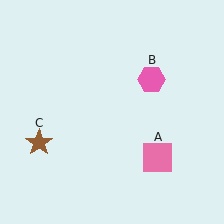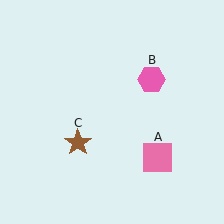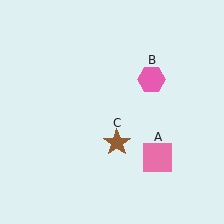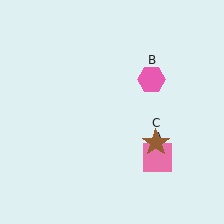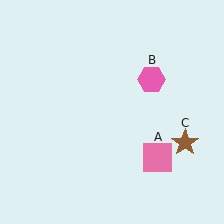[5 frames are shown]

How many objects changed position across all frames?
1 object changed position: brown star (object C).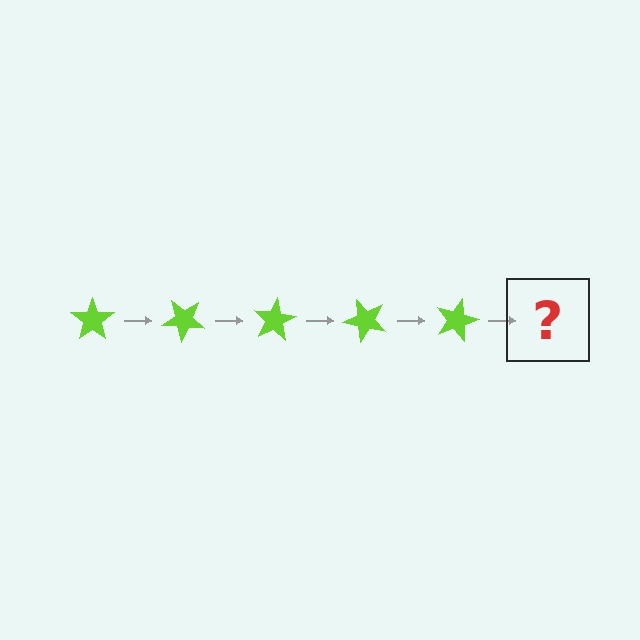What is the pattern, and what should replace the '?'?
The pattern is that the star rotates 40 degrees each step. The '?' should be a lime star rotated 200 degrees.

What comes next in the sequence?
The next element should be a lime star rotated 200 degrees.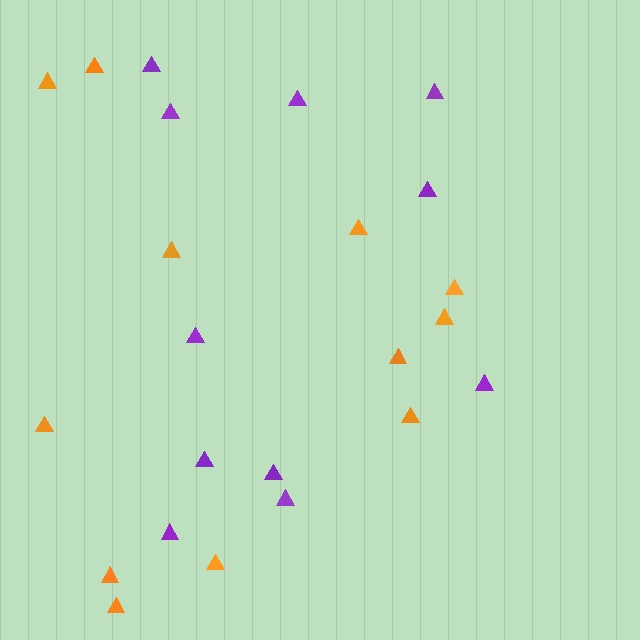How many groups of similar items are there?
There are 2 groups: one group of orange triangles (12) and one group of purple triangles (11).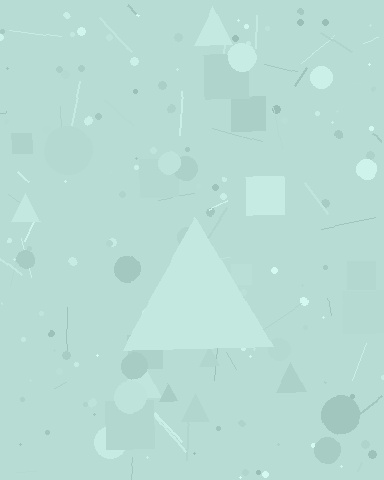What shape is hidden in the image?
A triangle is hidden in the image.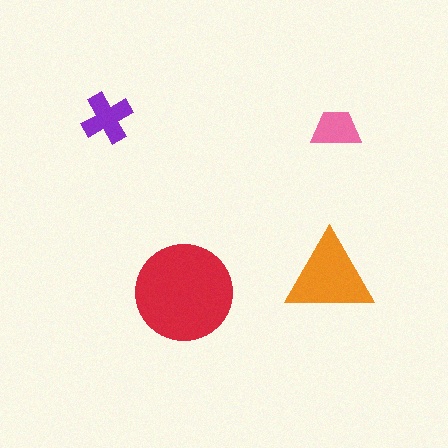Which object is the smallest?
The pink trapezoid.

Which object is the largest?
The red circle.